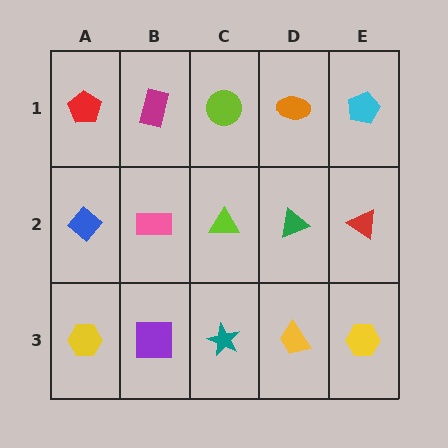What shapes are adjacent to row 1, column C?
A lime triangle (row 2, column C), a magenta rectangle (row 1, column B), an orange ellipse (row 1, column D).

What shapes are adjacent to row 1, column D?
A green triangle (row 2, column D), a lime circle (row 1, column C), a cyan pentagon (row 1, column E).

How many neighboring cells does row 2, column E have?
3.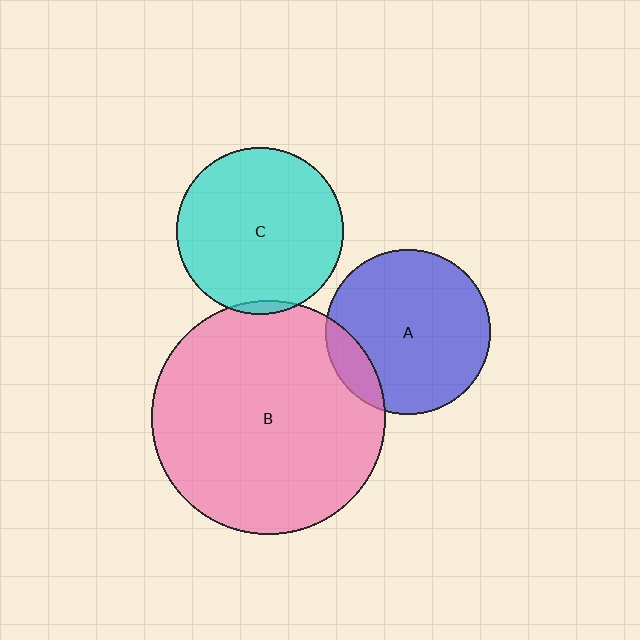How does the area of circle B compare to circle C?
Approximately 2.0 times.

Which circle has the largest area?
Circle B (pink).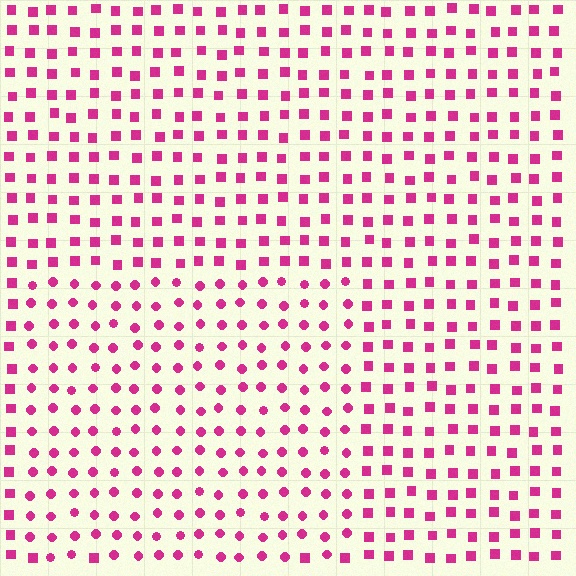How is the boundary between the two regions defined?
The boundary is defined by a change in element shape: circles inside vs. squares outside. All elements share the same color and spacing.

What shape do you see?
I see a rectangle.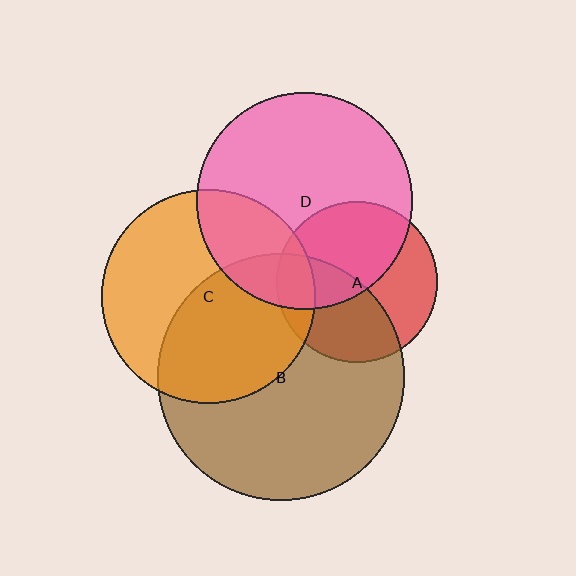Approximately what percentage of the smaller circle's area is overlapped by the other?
Approximately 45%.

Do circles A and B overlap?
Yes.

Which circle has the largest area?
Circle B (brown).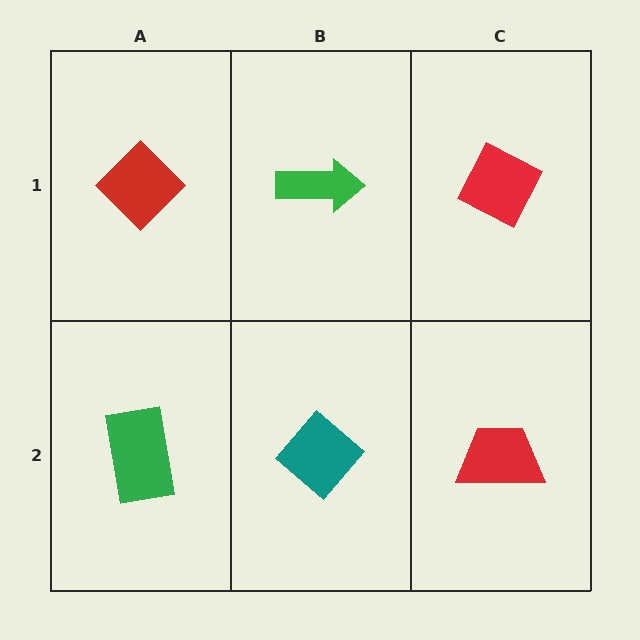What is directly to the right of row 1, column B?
A red diamond.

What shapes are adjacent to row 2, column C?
A red diamond (row 1, column C), a teal diamond (row 2, column B).